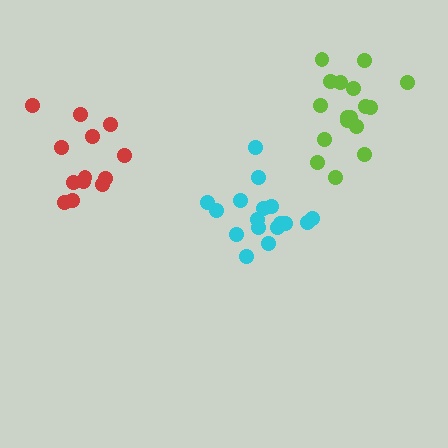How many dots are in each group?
Group 1: 17 dots, Group 2: 13 dots, Group 3: 17 dots (47 total).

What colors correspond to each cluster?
The clusters are colored: cyan, red, lime.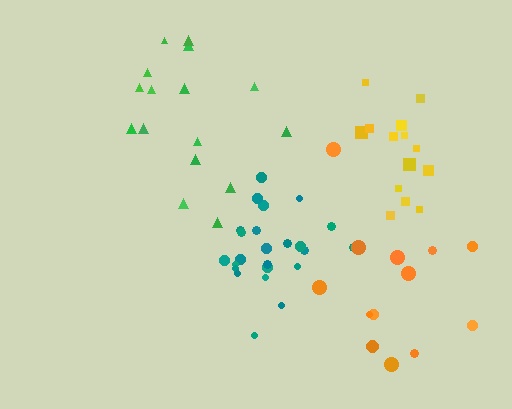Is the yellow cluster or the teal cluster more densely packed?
Teal.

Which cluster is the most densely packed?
Teal.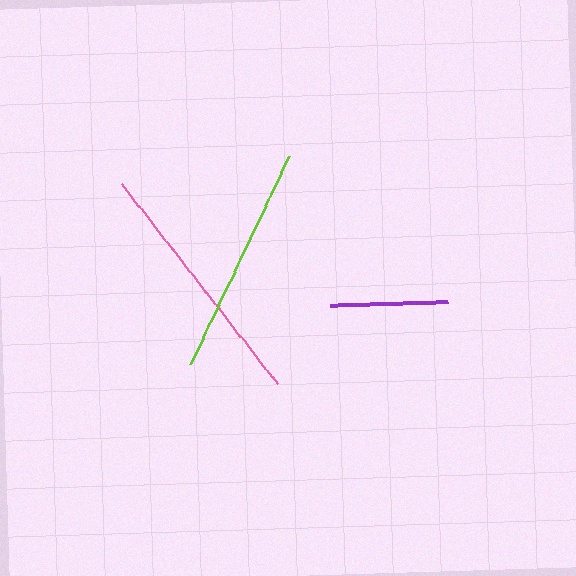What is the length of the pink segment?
The pink segment is approximately 254 pixels long.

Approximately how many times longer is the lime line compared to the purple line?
The lime line is approximately 1.9 times the length of the purple line.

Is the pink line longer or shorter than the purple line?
The pink line is longer than the purple line.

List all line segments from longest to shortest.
From longest to shortest: pink, lime, purple.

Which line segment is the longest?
The pink line is the longest at approximately 254 pixels.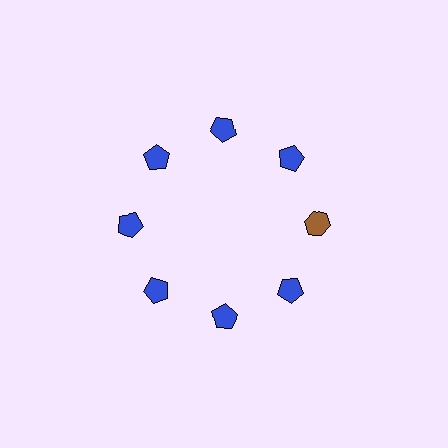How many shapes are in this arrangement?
There are 8 shapes arranged in a ring pattern.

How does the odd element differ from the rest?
It differs in both color (brown instead of blue) and shape (hexagon instead of pentagon).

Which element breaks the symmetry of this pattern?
The brown hexagon at roughly the 3 o'clock position breaks the symmetry. All other shapes are blue pentagons.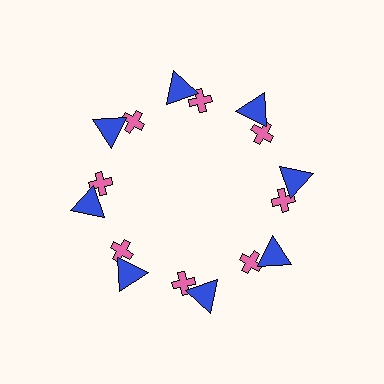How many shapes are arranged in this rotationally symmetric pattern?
There are 16 shapes, arranged in 8 groups of 2.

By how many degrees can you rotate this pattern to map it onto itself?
The pattern maps onto itself every 45 degrees of rotation.